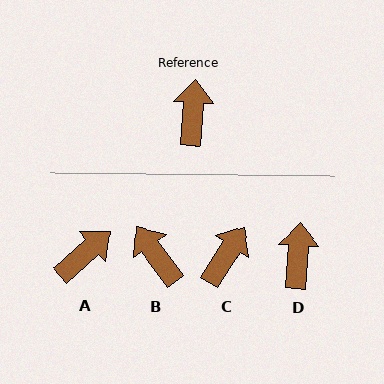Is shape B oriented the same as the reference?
No, it is off by about 41 degrees.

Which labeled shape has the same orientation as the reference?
D.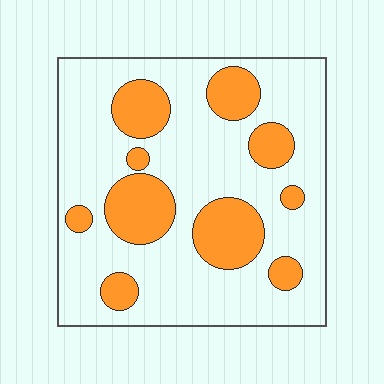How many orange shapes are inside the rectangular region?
10.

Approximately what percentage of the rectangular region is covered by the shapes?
Approximately 25%.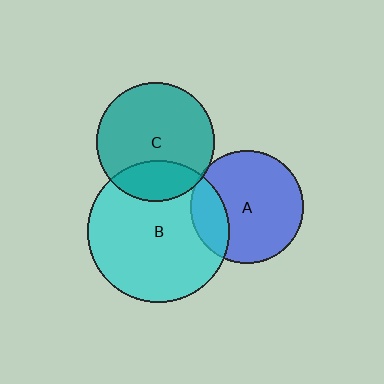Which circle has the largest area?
Circle B (cyan).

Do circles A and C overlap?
Yes.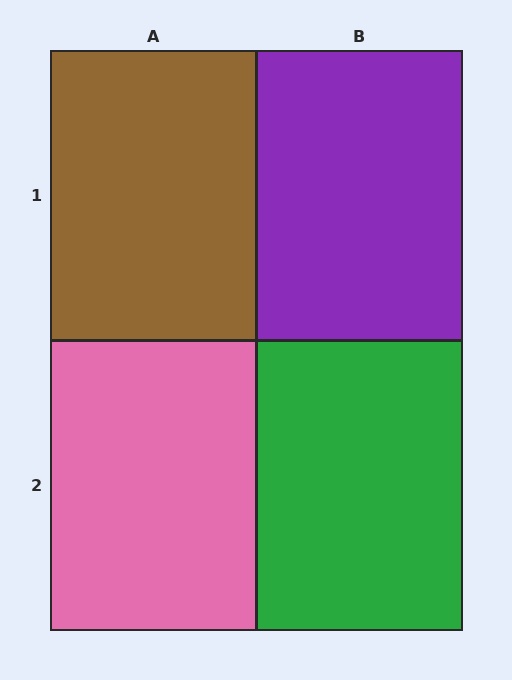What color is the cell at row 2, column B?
Green.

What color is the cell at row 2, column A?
Pink.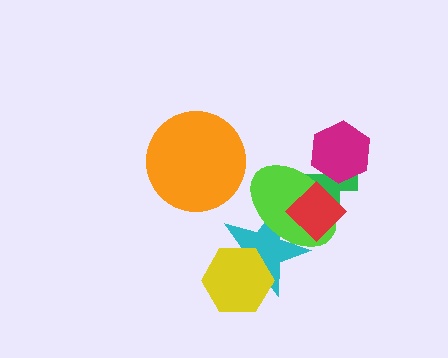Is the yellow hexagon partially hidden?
No, no other shape covers it.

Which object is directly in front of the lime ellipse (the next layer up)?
The magenta hexagon is directly in front of the lime ellipse.